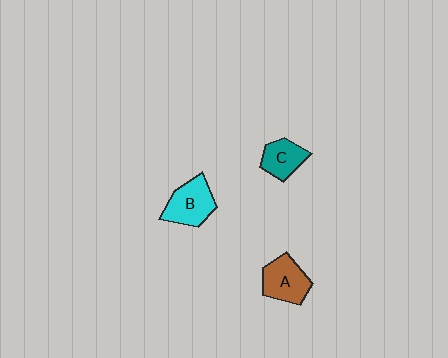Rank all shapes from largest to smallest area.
From largest to smallest: B (cyan), A (brown), C (teal).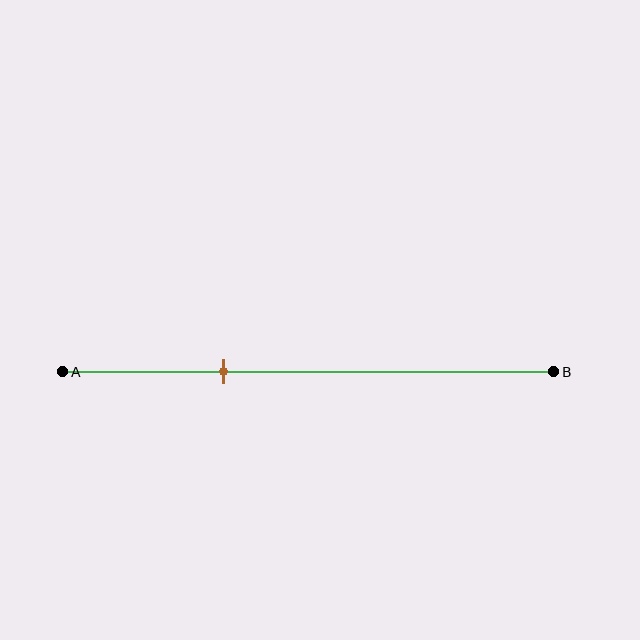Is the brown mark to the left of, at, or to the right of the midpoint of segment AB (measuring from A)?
The brown mark is to the left of the midpoint of segment AB.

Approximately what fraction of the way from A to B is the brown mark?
The brown mark is approximately 35% of the way from A to B.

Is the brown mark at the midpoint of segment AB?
No, the mark is at about 35% from A, not at the 50% midpoint.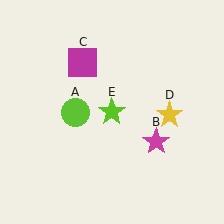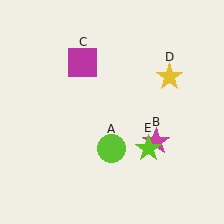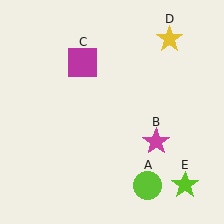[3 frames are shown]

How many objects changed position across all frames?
3 objects changed position: lime circle (object A), yellow star (object D), lime star (object E).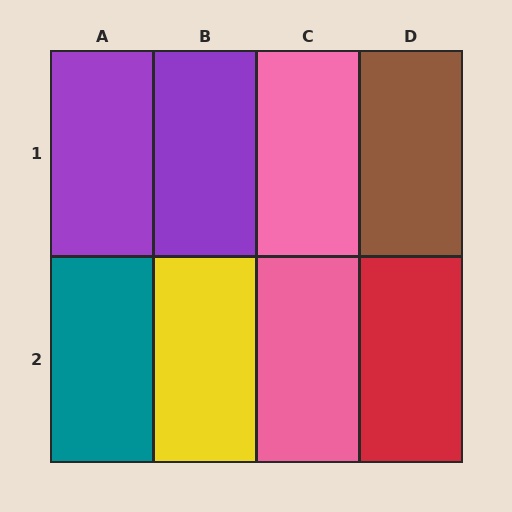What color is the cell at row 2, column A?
Teal.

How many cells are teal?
1 cell is teal.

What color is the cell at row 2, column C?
Pink.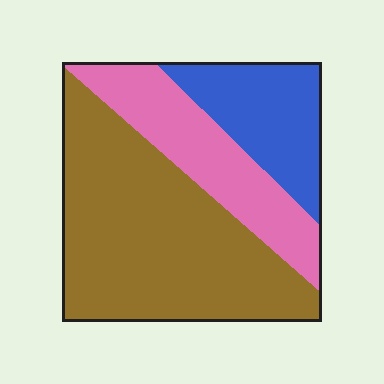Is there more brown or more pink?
Brown.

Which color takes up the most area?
Brown, at roughly 55%.